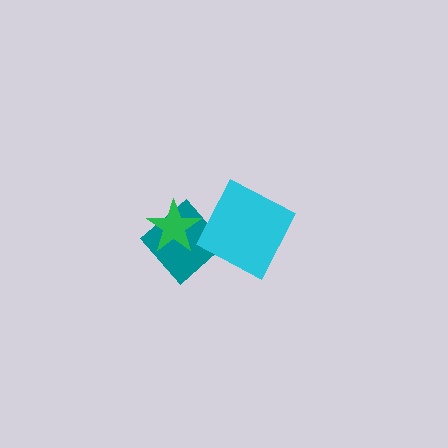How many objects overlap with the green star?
1 object overlaps with the green star.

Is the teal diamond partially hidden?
Yes, it is partially covered by another shape.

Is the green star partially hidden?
No, no other shape covers it.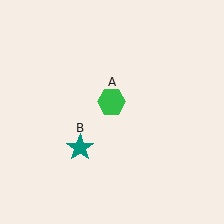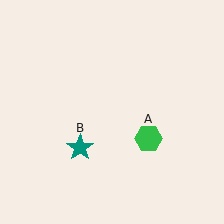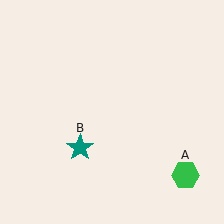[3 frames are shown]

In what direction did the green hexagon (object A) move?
The green hexagon (object A) moved down and to the right.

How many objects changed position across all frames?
1 object changed position: green hexagon (object A).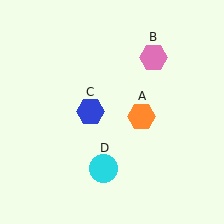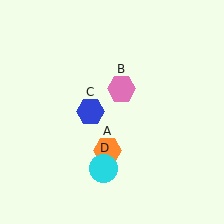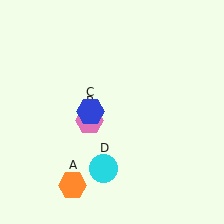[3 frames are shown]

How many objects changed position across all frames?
2 objects changed position: orange hexagon (object A), pink hexagon (object B).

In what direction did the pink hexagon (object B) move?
The pink hexagon (object B) moved down and to the left.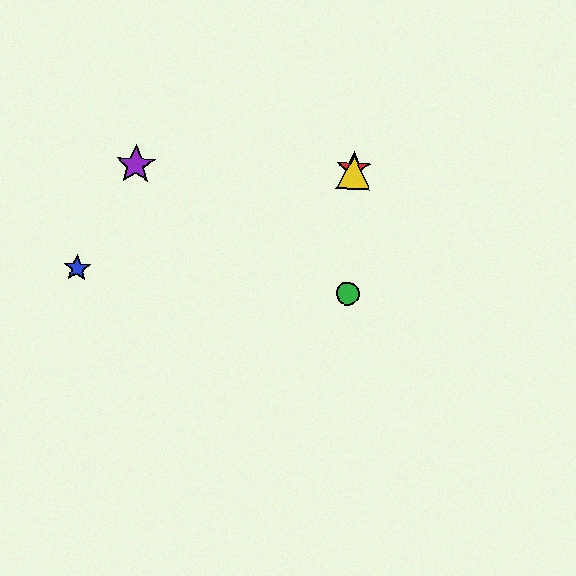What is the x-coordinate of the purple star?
The purple star is at x≈136.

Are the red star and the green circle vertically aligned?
Yes, both are at x≈354.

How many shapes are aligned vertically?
3 shapes (the red star, the green circle, the yellow triangle) are aligned vertically.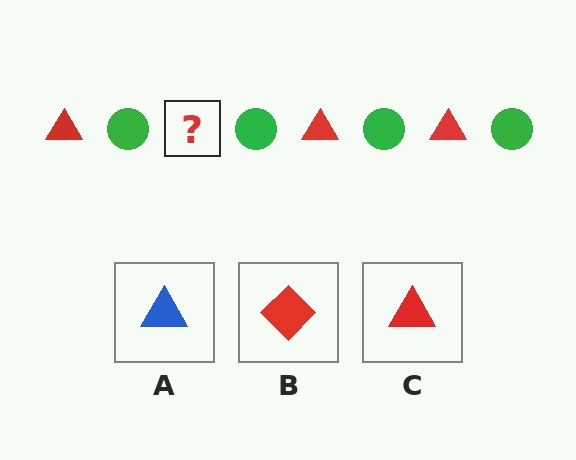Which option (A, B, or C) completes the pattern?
C.